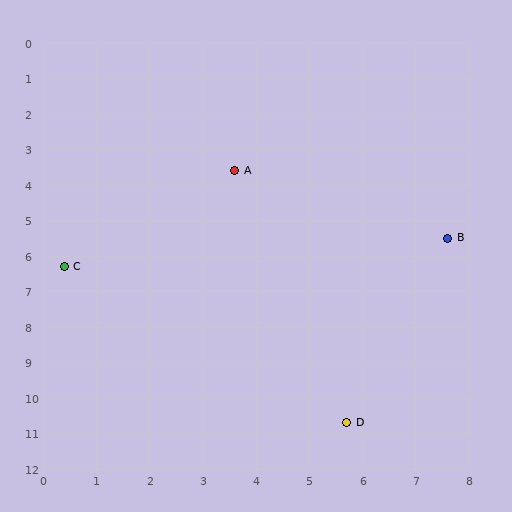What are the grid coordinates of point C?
Point C is at approximately (0.4, 6.3).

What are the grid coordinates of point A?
Point A is at approximately (3.6, 3.6).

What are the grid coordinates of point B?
Point B is at approximately (7.6, 5.5).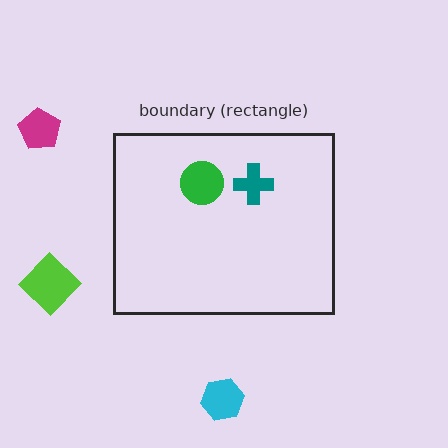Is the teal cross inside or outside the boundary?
Inside.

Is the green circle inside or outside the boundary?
Inside.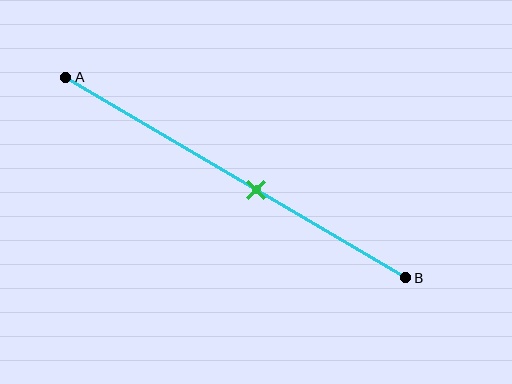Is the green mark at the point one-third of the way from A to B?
No, the mark is at about 55% from A, not at the 33% one-third point.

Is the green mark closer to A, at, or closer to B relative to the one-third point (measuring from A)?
The green mark is closer to point B than the one-third point of segment AB.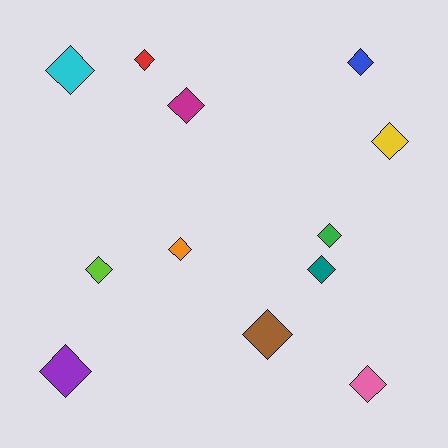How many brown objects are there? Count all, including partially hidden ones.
There is 1 brown object.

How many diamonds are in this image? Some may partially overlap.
There are 12 diamonds.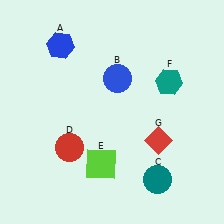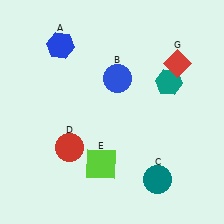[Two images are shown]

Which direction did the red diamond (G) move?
The red diamond (G) moved up.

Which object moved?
The red diamond (G) moved up.